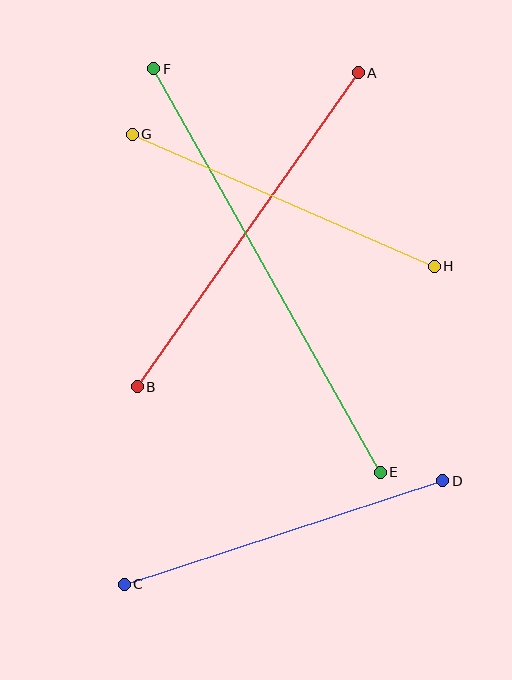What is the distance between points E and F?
The distance is approximately 463 pixels.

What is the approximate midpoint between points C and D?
The midpoint is at approximately (283, 533) pixels.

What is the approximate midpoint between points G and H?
The midpoint is at approximately (283, 200) pixels.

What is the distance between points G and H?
The distance is approximately 330 pixels.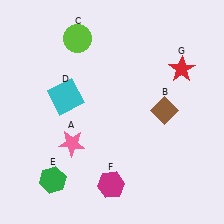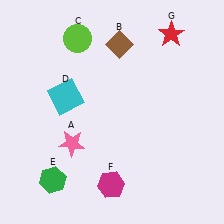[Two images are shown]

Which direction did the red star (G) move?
The red star (G) moved up.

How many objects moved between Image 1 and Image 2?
2 objects moved between the two images.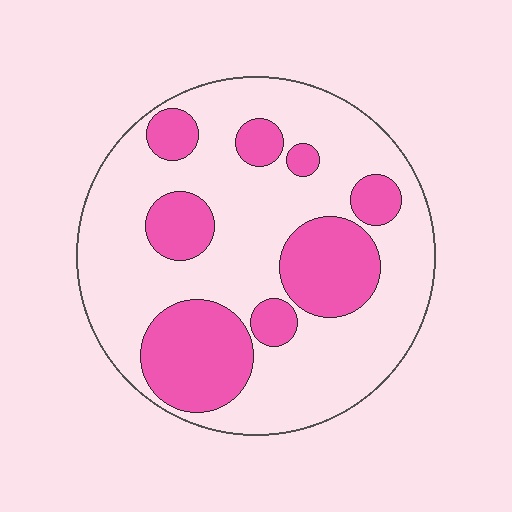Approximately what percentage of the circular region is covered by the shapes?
Approximately 30%.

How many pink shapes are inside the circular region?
8.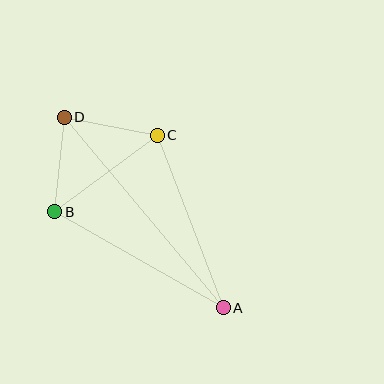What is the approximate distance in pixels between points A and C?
The distance between A and C is approximately 184 pixels.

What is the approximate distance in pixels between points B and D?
The distance between B and D is approximately 95 pixels.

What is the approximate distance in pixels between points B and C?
The distance between B and C is approximately 128 pixels.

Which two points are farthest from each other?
Points A and D are farthest from each other.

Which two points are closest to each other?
Points C and D are closest to each other.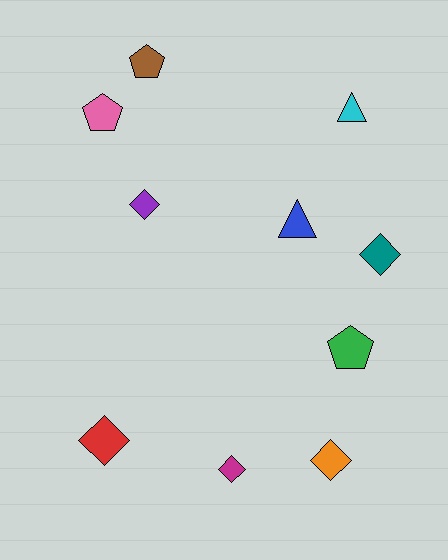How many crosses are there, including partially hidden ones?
There are no crosses.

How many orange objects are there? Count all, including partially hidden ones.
There is 1 orange object.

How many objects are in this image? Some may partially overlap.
There are 10 objects.